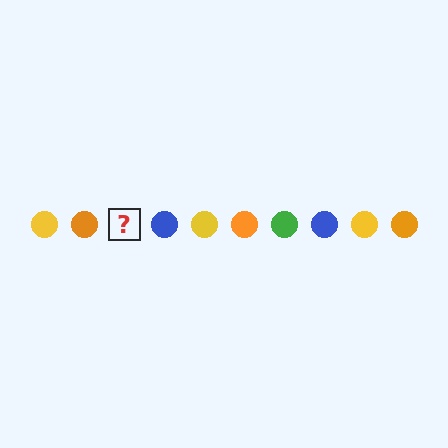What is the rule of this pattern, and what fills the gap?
The rule is that the pattern cycles through yellow, orange, green, blue circles. The gap should be filled with a green circle.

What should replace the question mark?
The question mark should be replaced with a green circle.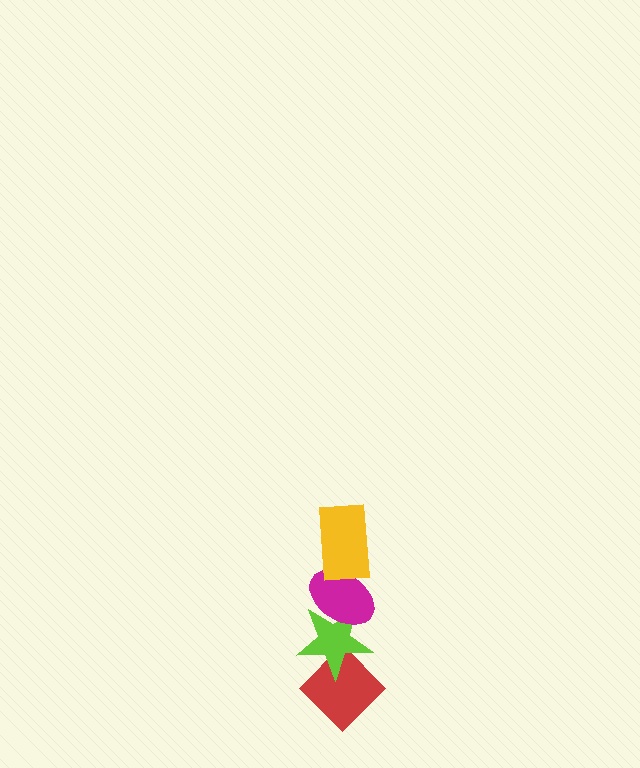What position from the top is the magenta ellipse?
The magenta ellipse is 2nd from the top.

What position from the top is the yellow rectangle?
The yellow rectangle is 1st from the top.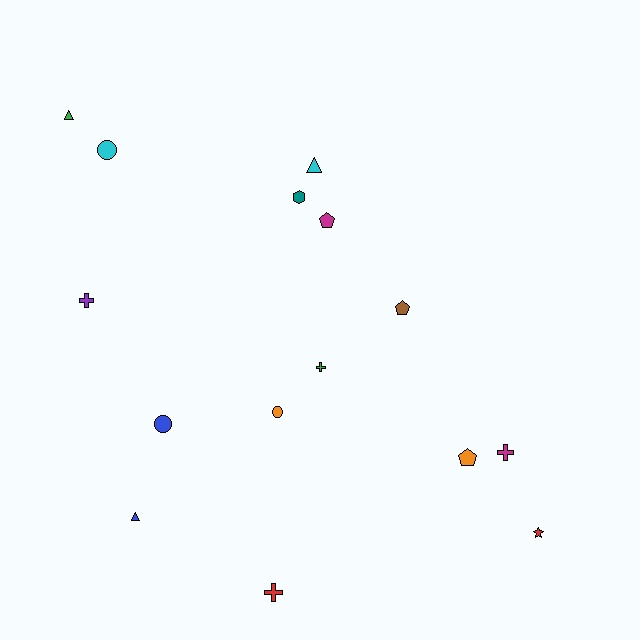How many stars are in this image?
There is 1 star.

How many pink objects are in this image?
There are no pink objects.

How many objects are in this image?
There are 15 objects.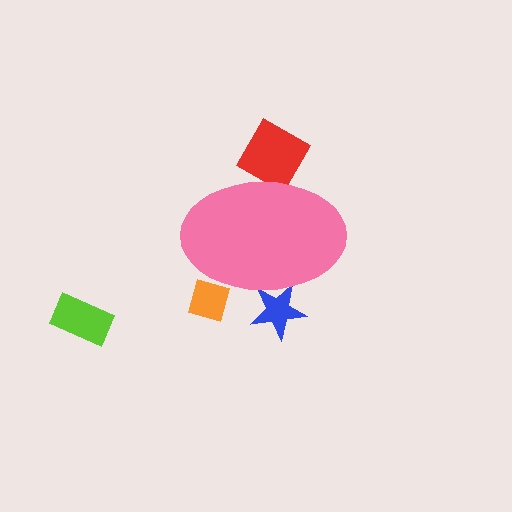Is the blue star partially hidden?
Yes, the blue star is partially hidden behind the pink ellipse.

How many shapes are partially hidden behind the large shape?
3 shapes are partially hidden.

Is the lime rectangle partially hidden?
No, the lime rectangle is fully visible.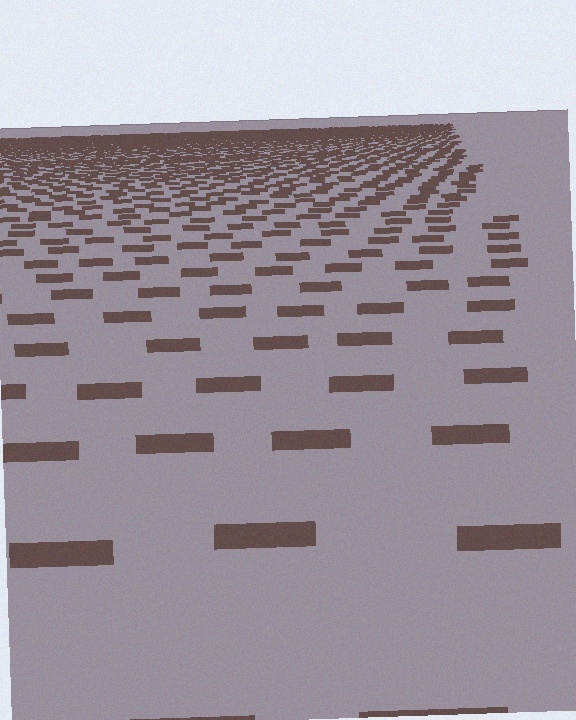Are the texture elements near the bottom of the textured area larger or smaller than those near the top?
Larger. Near the bottom, elements are closer to the viewer and appear at a bigger on-screen size.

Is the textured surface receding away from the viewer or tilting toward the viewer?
The surface is receding away from the viewer. Texture elements get smaller and denser toward the top.